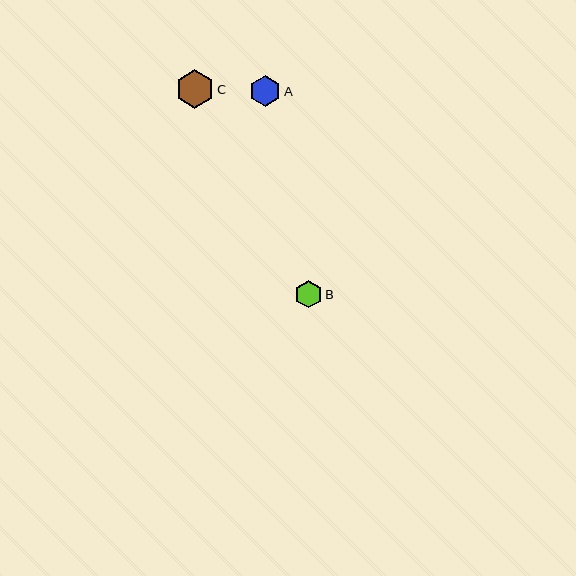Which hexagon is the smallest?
Hexagon B is the smallest with a size of approximately 27 pixels.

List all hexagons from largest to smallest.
From largest to smallest: C, A, B.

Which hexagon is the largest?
Hexagon C is the largest with a size of approximately 39 pixels.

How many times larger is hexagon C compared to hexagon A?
Hexagon C is approximately 1.2 times the size of hexagon A.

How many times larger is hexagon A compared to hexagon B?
Hexagon A is approximately 1.1 times the size of hexagon B.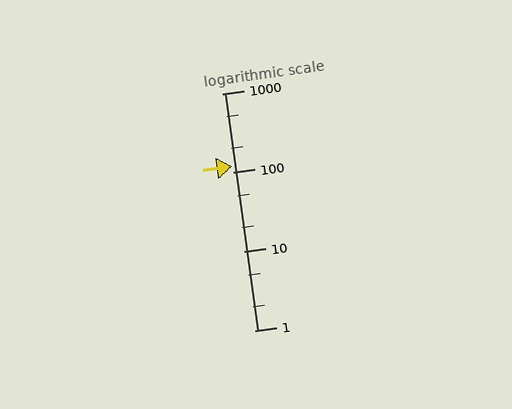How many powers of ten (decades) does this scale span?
The scale spans 3 decades, from 1 to 1000.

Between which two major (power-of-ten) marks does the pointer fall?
The pointer is between 100 and 1000.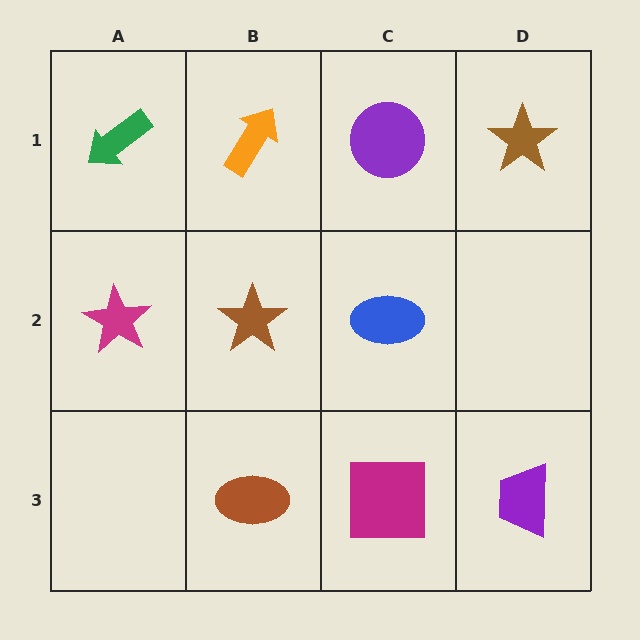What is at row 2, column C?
A blue ellipse.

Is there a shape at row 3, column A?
No, that cell is empty.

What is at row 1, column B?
An orange arrow.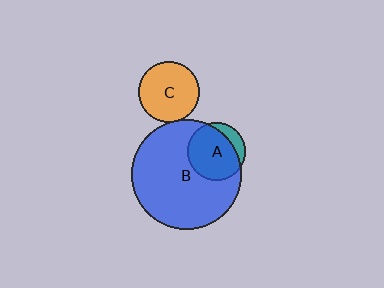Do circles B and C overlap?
Yes.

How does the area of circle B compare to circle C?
Approximately 3.2 times.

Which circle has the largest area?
Circle B (blue).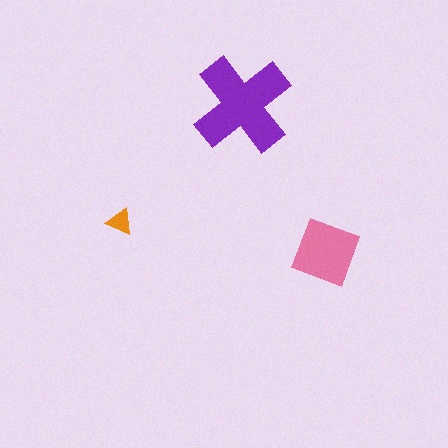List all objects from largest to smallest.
The purple cross, the pink diamond, the orange triangle.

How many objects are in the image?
There are 3 objects in the image.